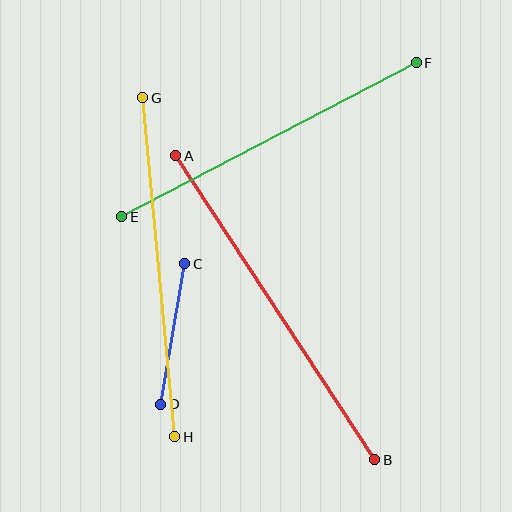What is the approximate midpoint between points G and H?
The midpoint is at approximately (159, 267) pixels.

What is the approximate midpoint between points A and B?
The midpoint is at approximately (275, 308) pixels.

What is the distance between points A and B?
The distance is approximately 363 pixels.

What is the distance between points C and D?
The distance is approximately 143 pixels.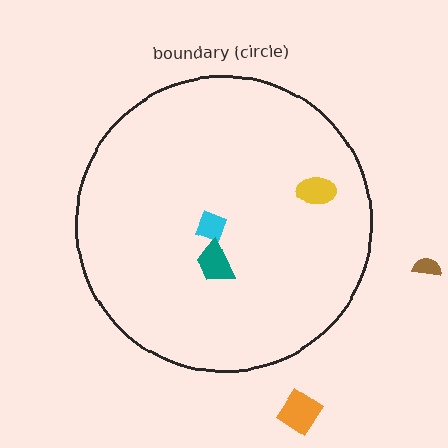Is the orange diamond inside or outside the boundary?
Outside.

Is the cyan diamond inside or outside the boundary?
Inside.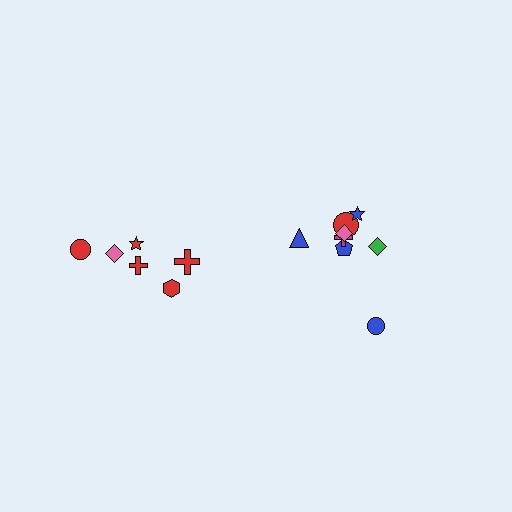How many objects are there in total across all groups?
There are 14 objects.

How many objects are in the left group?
There are 6 objects.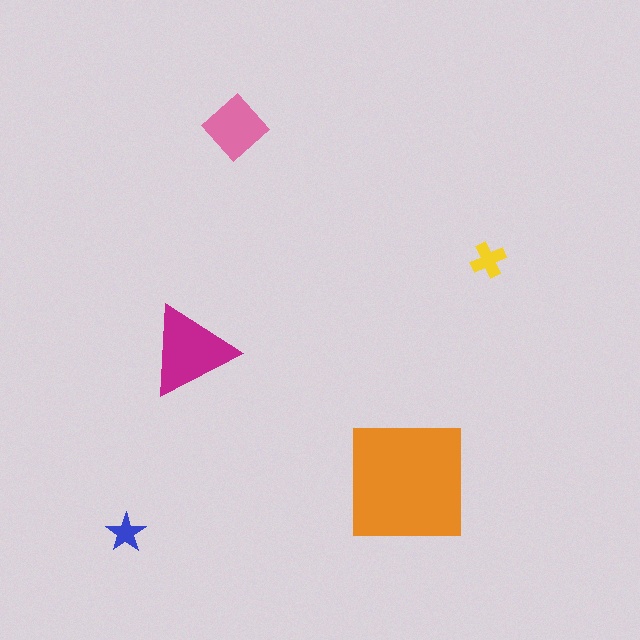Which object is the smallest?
The blue star.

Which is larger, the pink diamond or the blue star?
The pink diamond.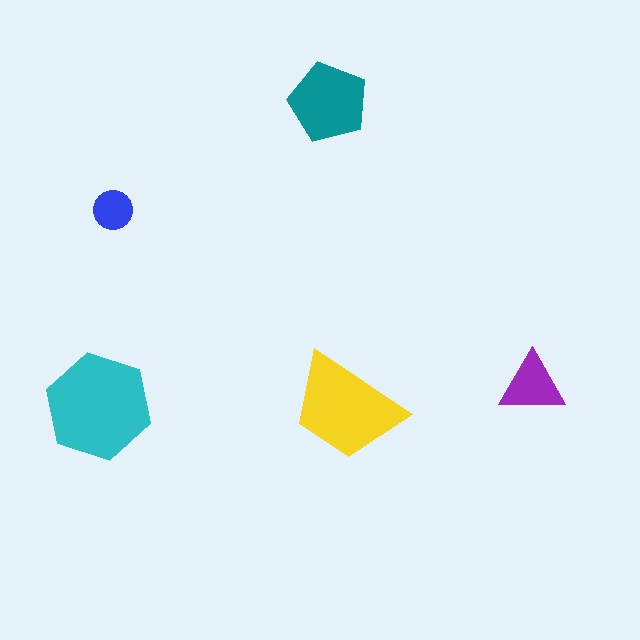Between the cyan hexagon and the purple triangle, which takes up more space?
The cyan hexagon.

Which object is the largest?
The cyan hexagon.